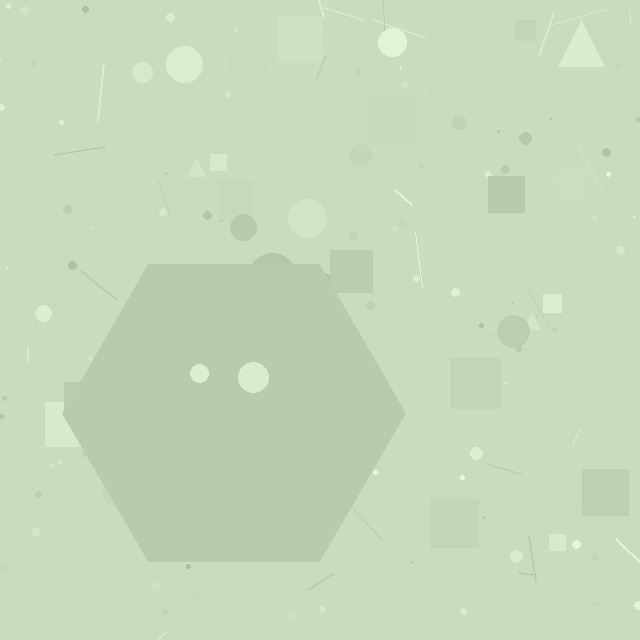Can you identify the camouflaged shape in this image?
The camouflaged shape is a hexagon.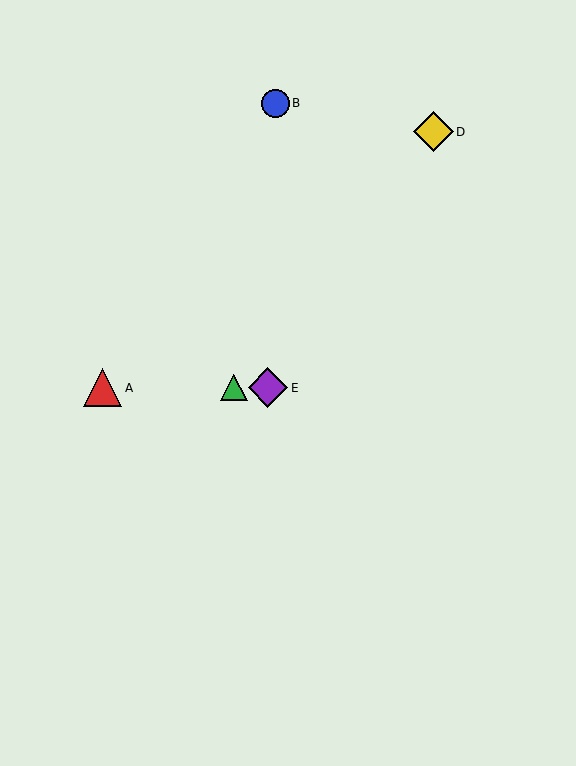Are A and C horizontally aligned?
Yes, both are at y≈388.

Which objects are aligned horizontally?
Objects A, C, E are aligned horizontally.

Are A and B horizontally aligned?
No, A is at y≈388 and B is at y≈103.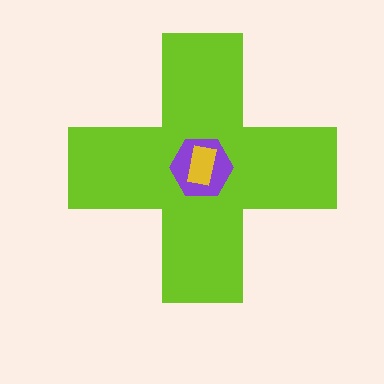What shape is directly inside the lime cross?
The purple hexagon.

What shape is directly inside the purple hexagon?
The yellow rectangle.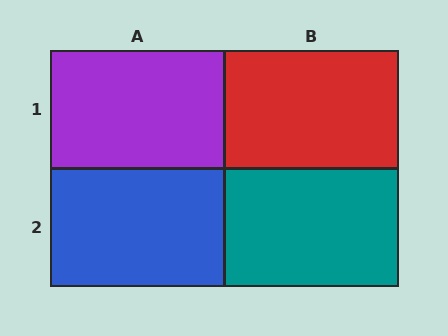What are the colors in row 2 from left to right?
Blue, teal.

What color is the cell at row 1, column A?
Purple.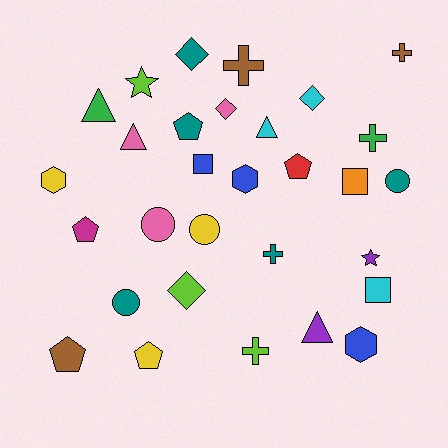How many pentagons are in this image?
There are 5 pentagons.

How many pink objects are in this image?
There are 3 pink objects.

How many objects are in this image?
There are 30 objects.